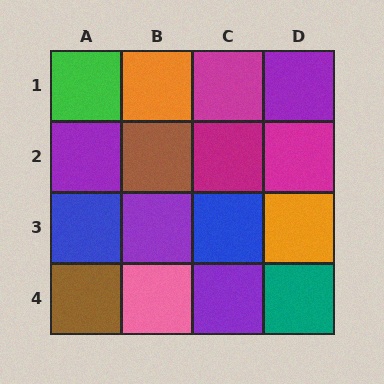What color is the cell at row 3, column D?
Orange.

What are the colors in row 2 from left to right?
Purple, brown, magenta, magenta.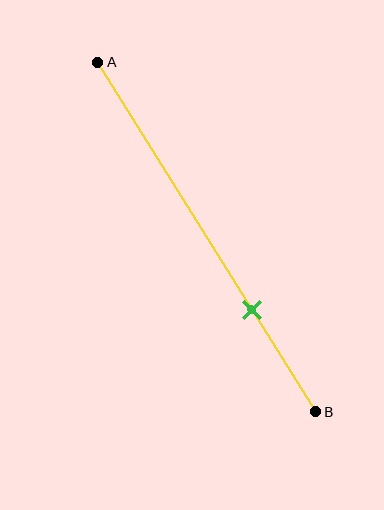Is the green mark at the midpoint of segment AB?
No, the mark is at about 70% from A, not at the 50% midpoint.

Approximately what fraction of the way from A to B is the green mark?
The green mark is approximately 70% of the way from A to B.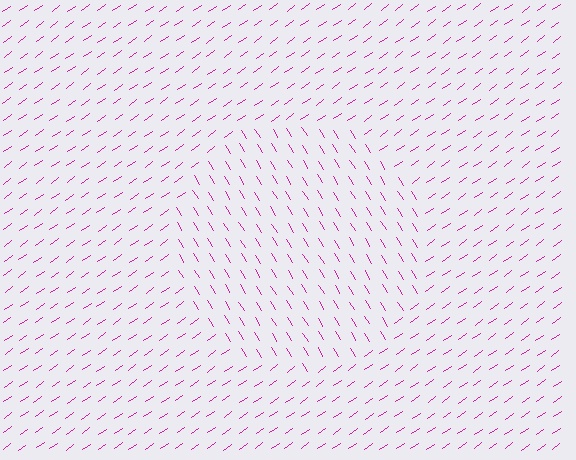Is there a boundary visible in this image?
Yes, there is a texture boundary formed by a change in line orientation.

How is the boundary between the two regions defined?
The boundary is defined purely by a change in line orientation (approximately 87 degrees difference). All lines are the same color and thickness.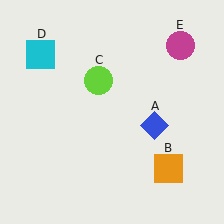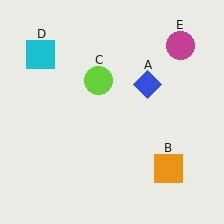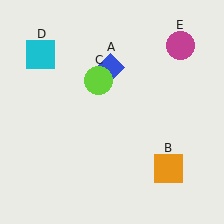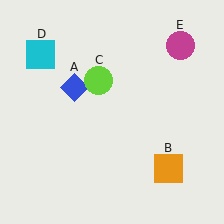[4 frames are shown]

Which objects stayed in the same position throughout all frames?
Orange square (object B) and lime circle (object C) and cyan square (object D) and magenta circle (object E) remained stationary.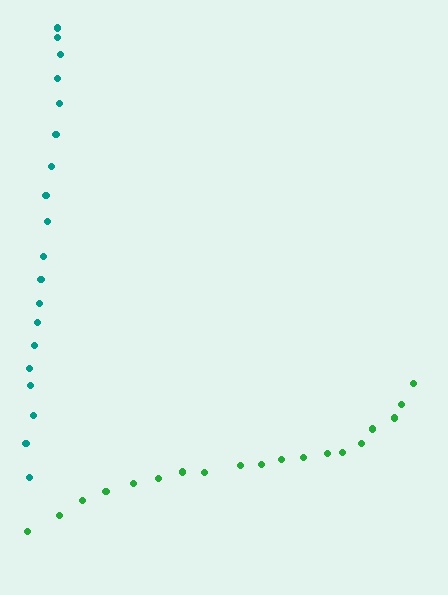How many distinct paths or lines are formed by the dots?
There are 2 distinct paths.